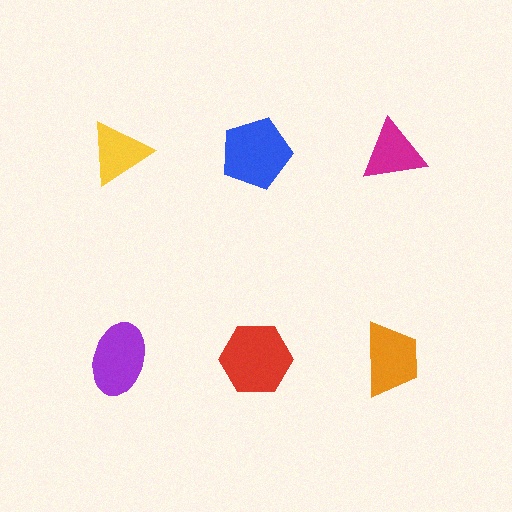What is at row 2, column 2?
A red hexagon.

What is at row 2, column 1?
A purple ellipse.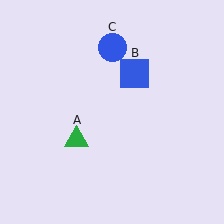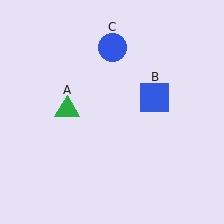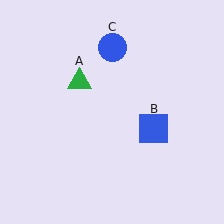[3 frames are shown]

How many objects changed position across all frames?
2 objects changed position: green triangle (object A), blue square (object B).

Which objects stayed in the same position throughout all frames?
Blue circle (object C) remained stationary.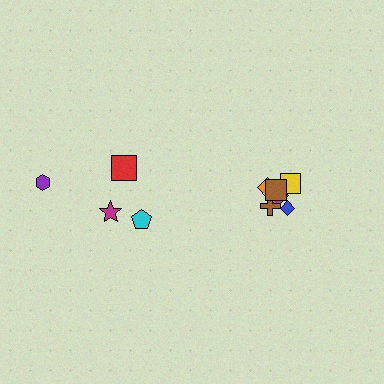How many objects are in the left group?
There are 4 objects.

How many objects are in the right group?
There are 6 objects.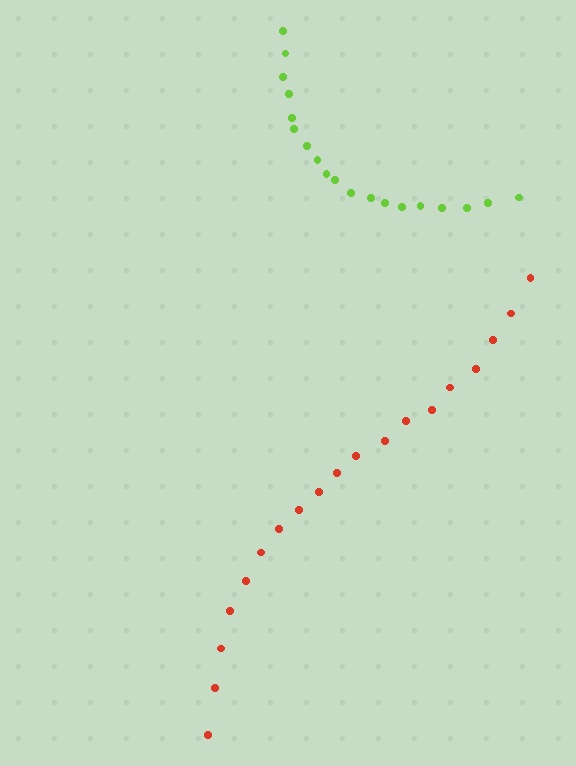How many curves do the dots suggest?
There are 2 distinct paths.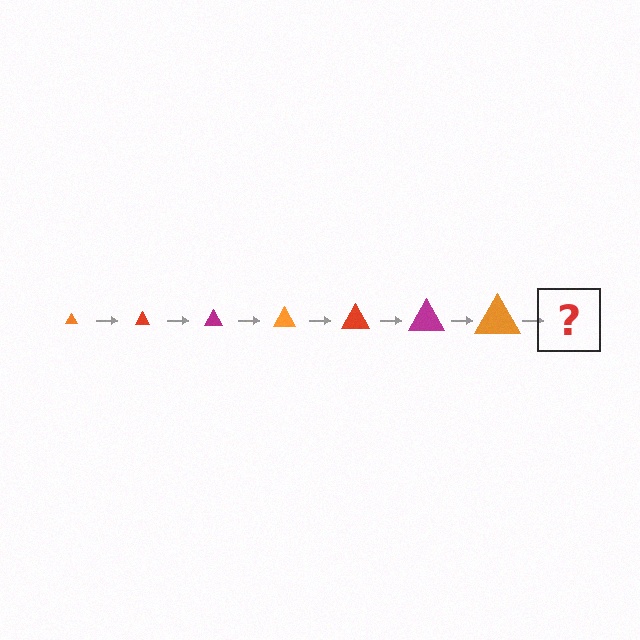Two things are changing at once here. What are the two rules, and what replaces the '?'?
The two rules are that the triangle grows larger each step and the color cycles through orange, red, and magenta. The '?' should be a red triangle, larger than the previous one.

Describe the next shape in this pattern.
It should be a red triangle, larger than the previous one.